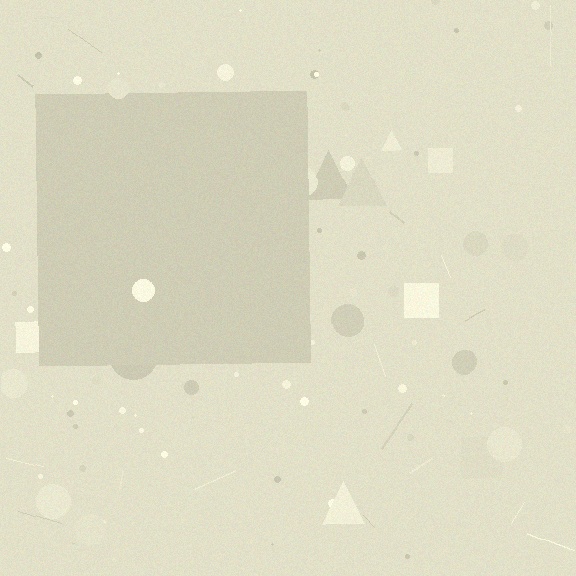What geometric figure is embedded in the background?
A square is embedded in the background.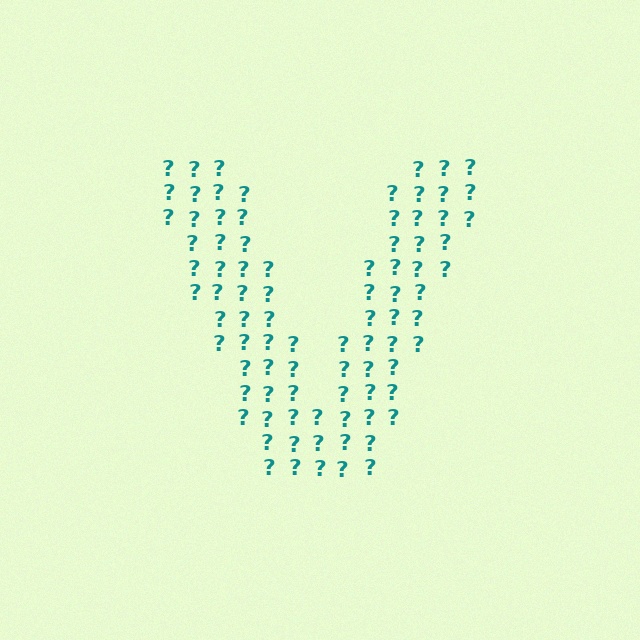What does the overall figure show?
The overall figure shows the letter V.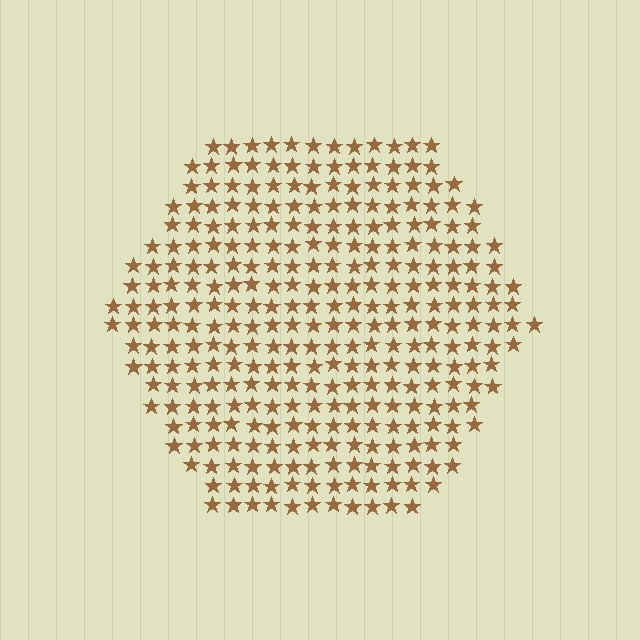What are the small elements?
The small elements are stars.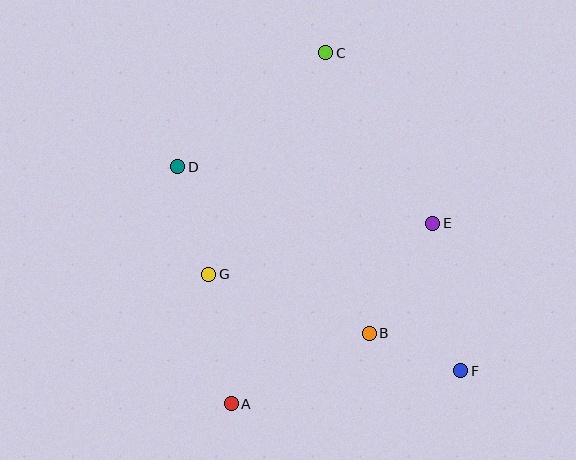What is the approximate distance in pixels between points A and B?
The distance between A and B is approximately 155 pixels.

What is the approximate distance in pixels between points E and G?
The distance between E and G is approximately 230 pixels.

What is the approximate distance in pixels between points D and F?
The distance between D and F is approximately 349 pixels.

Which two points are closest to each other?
Points B and F are closest to each other.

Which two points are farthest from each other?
Points A and C are farthest from each other.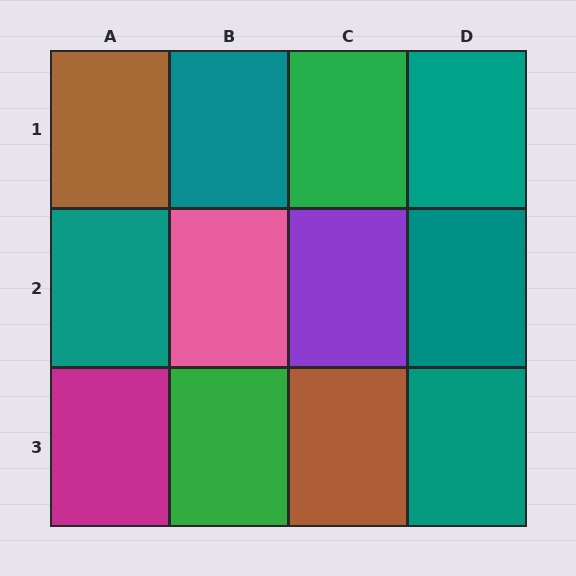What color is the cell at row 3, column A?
Magenta.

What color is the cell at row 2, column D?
Teal.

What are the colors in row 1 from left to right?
Brown, teal, green, teal.